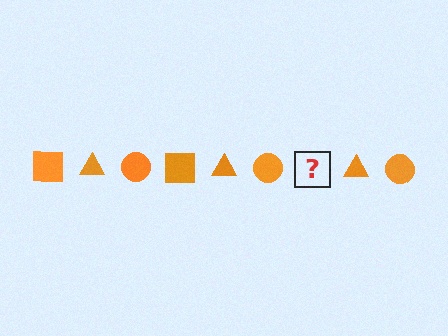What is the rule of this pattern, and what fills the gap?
The rule is that the pattern cycles through square, triangle, circle shapes in orange. The gap should be filled with an orange square.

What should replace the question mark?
The question mark should be replaced with an orange square.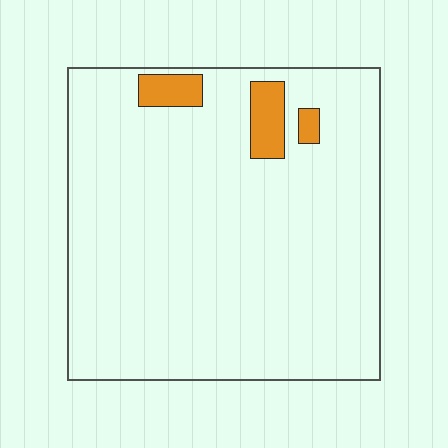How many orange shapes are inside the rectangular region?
3.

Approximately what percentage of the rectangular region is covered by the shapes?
Approximately 5%.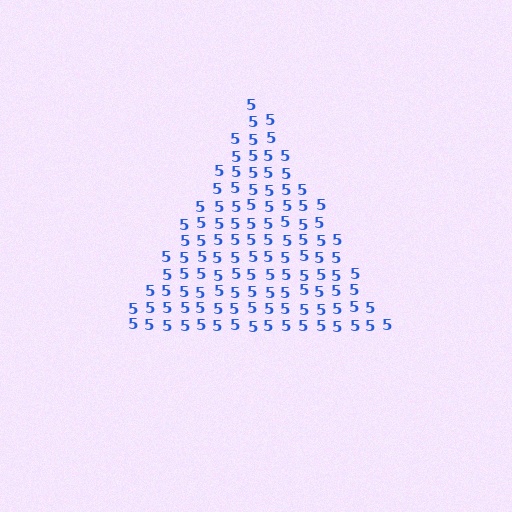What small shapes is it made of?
It is made of small digit 5's.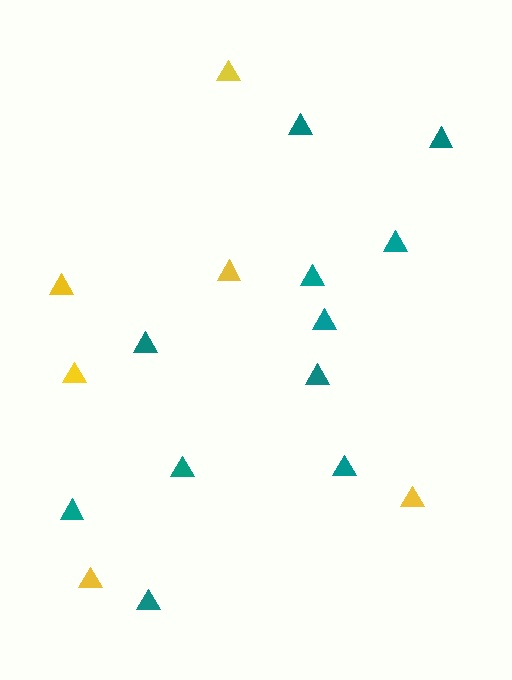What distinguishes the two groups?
There are 2 groups: one group of yellow triangles (6) and one group of teal triangles (11).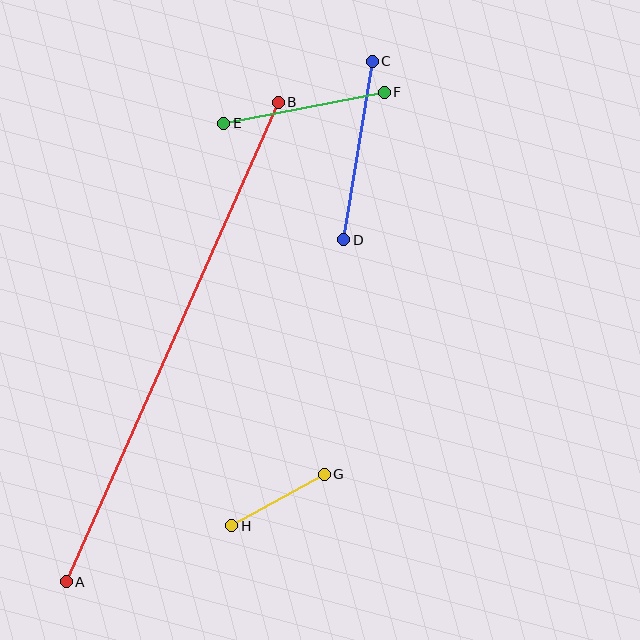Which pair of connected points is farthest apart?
Points A and B are farthest apart.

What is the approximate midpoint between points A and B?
The midpoint is at approximately (172, 342) pixels.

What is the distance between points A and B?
The distance is approximately 524 pixels.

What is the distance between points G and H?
The distance is approximately 106 pixels.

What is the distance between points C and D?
The distance is approximately 181 pixels.